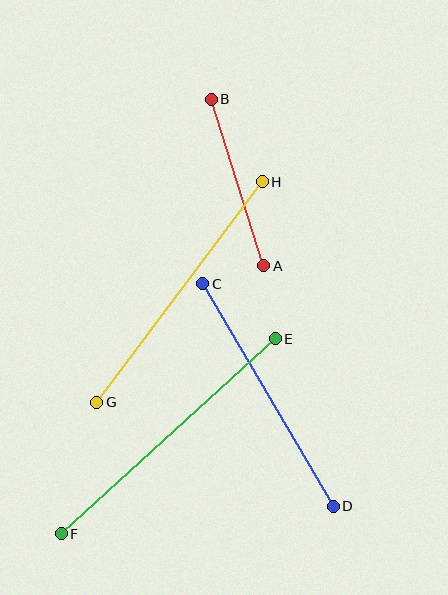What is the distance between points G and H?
The distance is approximately 276 pixels.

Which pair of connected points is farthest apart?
Points E and F are farthest apart.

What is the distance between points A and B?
The distance is approximately 175 pixels.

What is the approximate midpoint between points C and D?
The midpoint is at approximately (268, 395) pixels.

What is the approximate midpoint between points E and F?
The midpoint is at approximately (168, 436) pixels.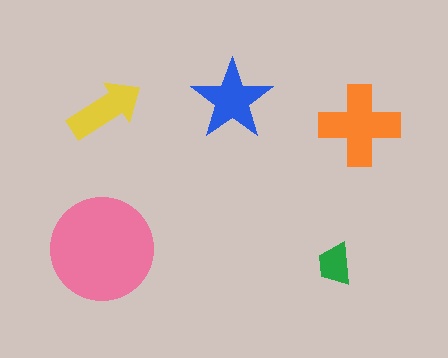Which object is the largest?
The pink circle.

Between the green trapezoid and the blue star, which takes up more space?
The blue star.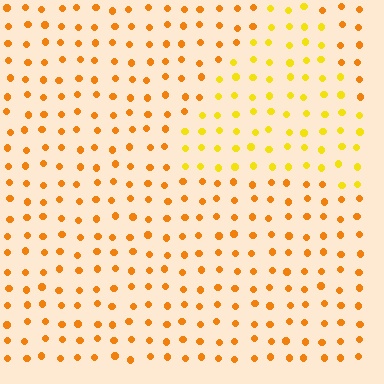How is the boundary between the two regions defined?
The boundary is defined purely by a slight shift in hue (about 25 degrees). Spacing, size, and orientation are identical on both sides.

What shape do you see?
I see a triangle.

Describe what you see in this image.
The image is filled with small orange elements in a uniform arrangement. A triangle-shaped region is visible where the elements are tinted to a slightly different hue, forming a subtle color boundary.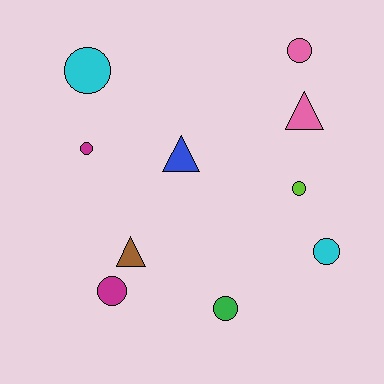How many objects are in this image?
There are 10 objects.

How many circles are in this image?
There are 7 circles.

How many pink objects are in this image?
There are 2 pink objects.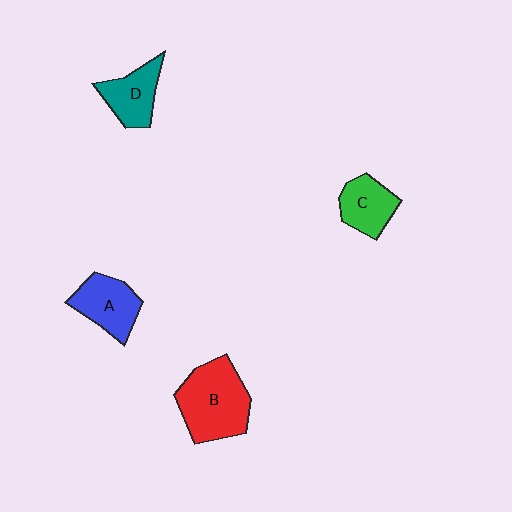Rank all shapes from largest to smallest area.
From largest to smallest: B (red), A (blue), D (teal), C (green).